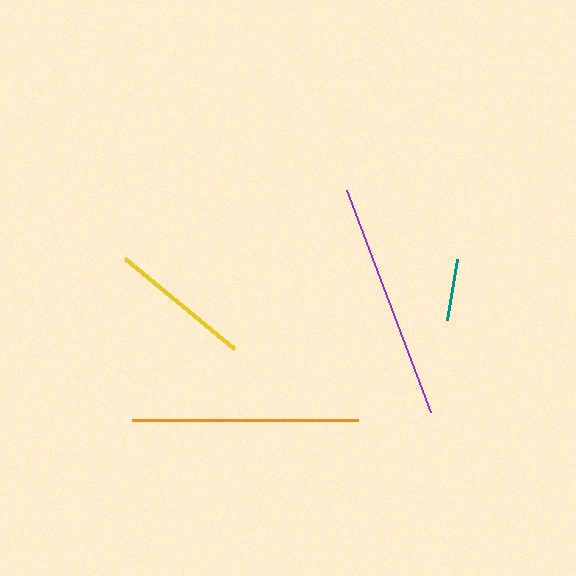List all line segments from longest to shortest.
From longest to shortest: purple, orange, yellow, teal.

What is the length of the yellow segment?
The yellow segment is approximately 141 pixels long.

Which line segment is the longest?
The purple line is the longest at approximately 237 pixels.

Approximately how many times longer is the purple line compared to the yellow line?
The purple line is approximately 1.7 times the length of the yellow line.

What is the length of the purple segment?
The purple segment is approximately 237 pixels long.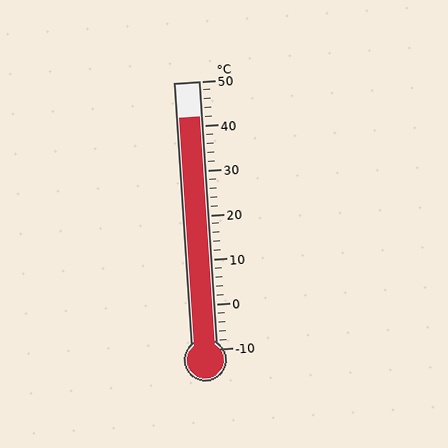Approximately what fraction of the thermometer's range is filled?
The thermometer is filled to approximately 85% of its range.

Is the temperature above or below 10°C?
The temperature is above 10°C.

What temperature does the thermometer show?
The thermometer shows approximately 42°C.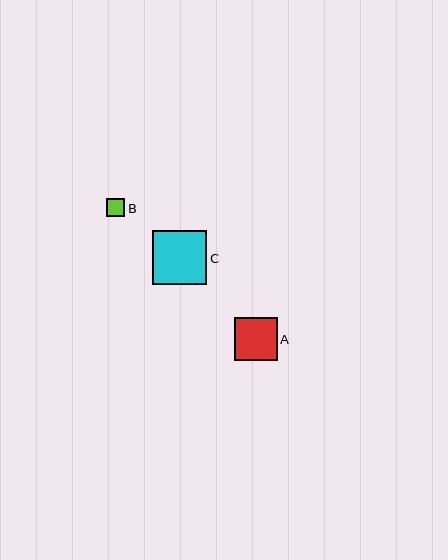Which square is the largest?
Square C is the largest with a size of approximately 54 pixels.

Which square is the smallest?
Square B is the smallest with a size of approximately 18 pixels.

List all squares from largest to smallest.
From largest to smallest: C, A, B.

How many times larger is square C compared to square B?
Square C is approximately 3.0 times the size of square B.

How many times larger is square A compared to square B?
Square A is approximately 2.4 times the size of square B.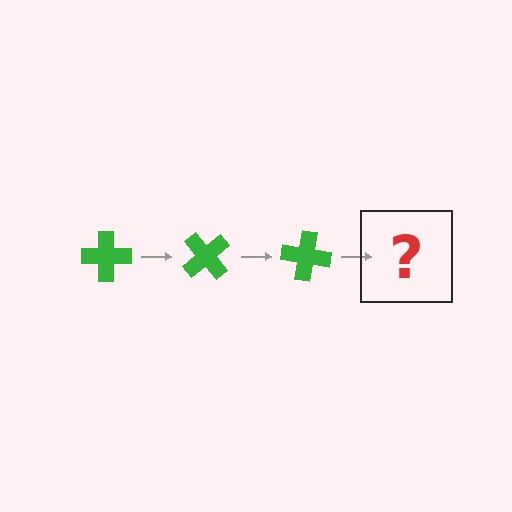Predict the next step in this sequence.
The next step is a green cross rotated 150 degrees.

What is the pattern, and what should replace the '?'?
The pattern is that the cross rotates 50 degrees each step. The '?' should be a green cross rotated 150 degrees.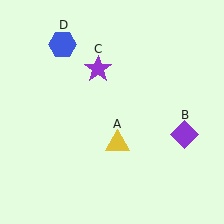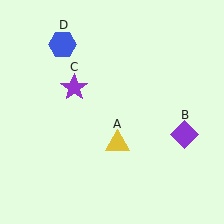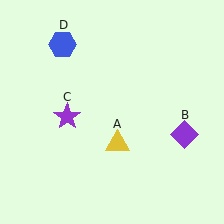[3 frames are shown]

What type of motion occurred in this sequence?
The purple star (object C) rotated counterclockwise around the center of the scene.